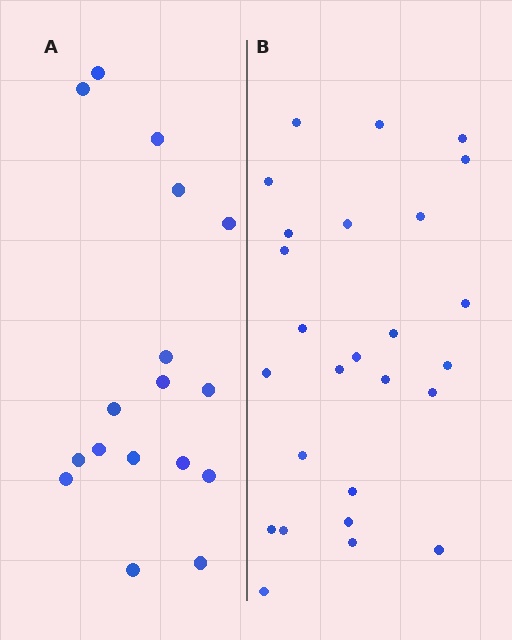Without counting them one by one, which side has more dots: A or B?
Region B (the right region) has more dots.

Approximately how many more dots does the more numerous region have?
Region B has roughly 8 or so more dots than region A.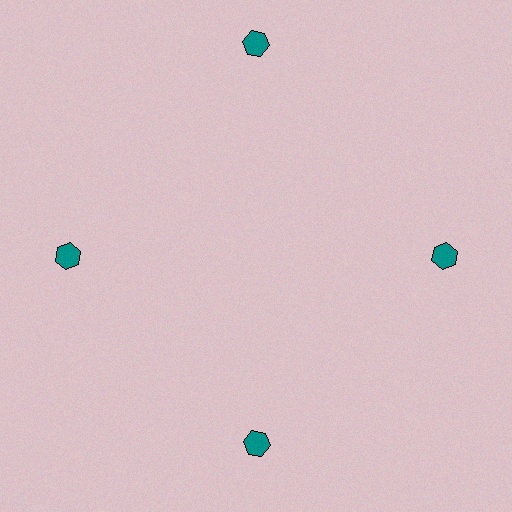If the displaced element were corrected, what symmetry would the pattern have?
It would have 4-fold rotational symmetry — the pattern would map onto itself every 90 degrees.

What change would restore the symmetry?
The symmetry would be restored by moving it inward, back onto the ring so that all 4 hexagons sit at equal angles and equal distance from the center.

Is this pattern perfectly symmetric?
No. The 4 teal hexagons are arranged in a ring, but one element near the 12 o'clock position is pushed outward from the center, breaking the 4-fold rotational symmetry.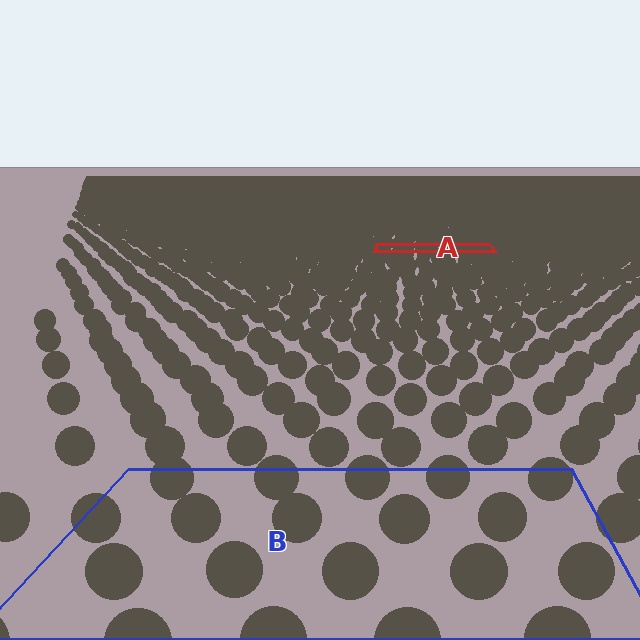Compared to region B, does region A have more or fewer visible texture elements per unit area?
Region A has more texture elements per unit area — they are packed more densely because it is farther away.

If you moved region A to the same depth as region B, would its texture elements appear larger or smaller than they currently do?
They would appear larger. At a closer depth, the same texture elements are projected at a bigger on-screen size.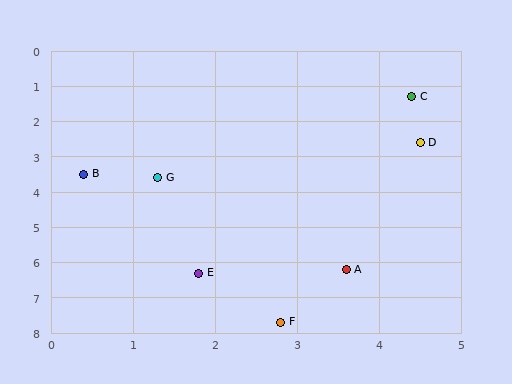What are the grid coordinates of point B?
Point B is at approximately (0.4, 3.5).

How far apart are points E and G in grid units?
Points E and G are about 2.7 grid units apart.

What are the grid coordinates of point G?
Point G is at approximately (1.3, 3.6).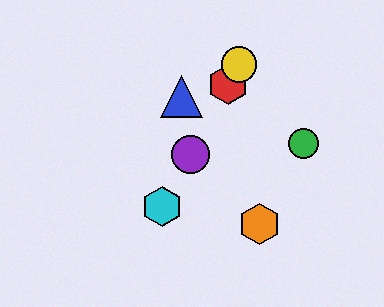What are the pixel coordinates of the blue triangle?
The blue triangle is at (182, 96).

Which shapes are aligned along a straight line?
The red hexagon, the yellow circle, the purple circle, the cyan hexagon are aligned along a straight line.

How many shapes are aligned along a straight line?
4 shapes (the red hexagon, the yellow circle, the purple circle, the cyan hexagon) are aligned along a straight line.